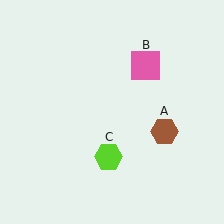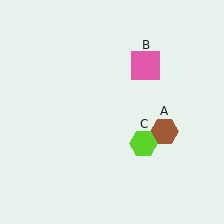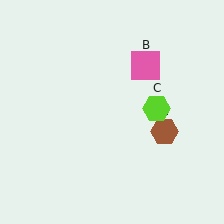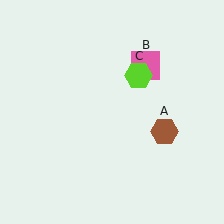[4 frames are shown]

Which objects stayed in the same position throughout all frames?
Brown hexagon (object A) and pink square (object B) remained stationary.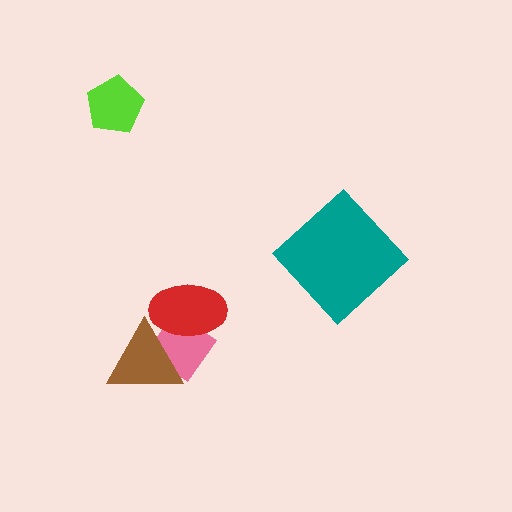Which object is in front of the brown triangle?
The red ellipse is in front of the brown triangle.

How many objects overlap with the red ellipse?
2 objects overlap with the red ellipse.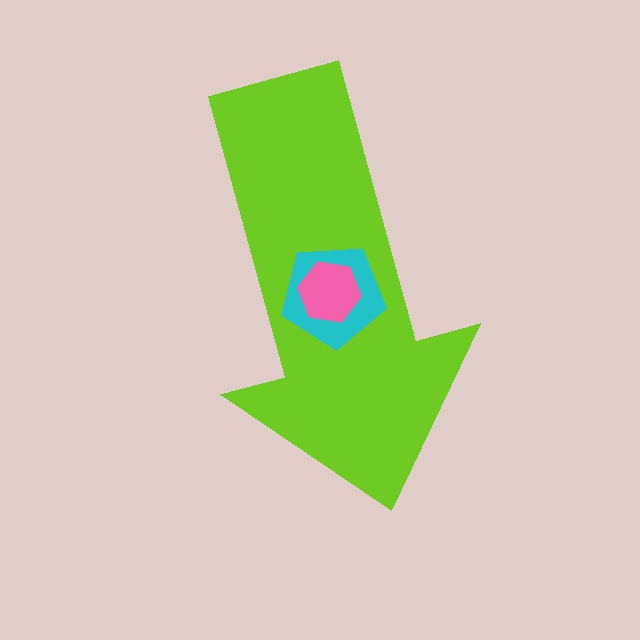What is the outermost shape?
The lime arrow.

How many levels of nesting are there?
3.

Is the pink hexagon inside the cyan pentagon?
Yes.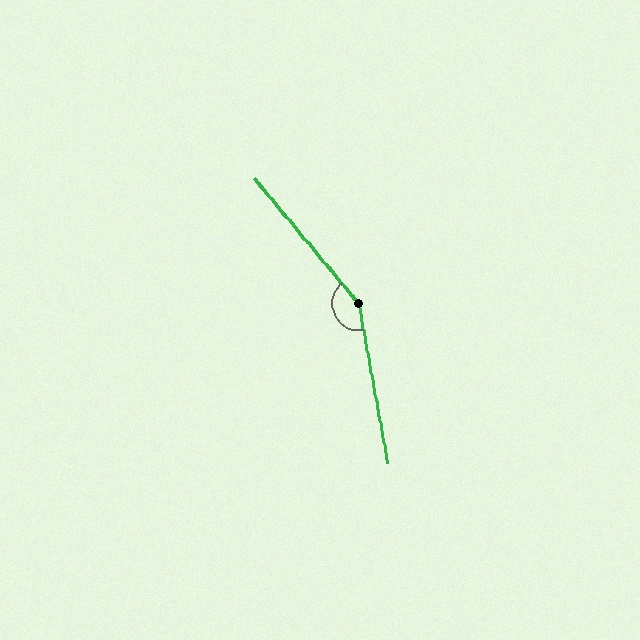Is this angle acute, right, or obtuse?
It is obtuse.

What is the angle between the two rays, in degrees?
Approximately 151 degrees.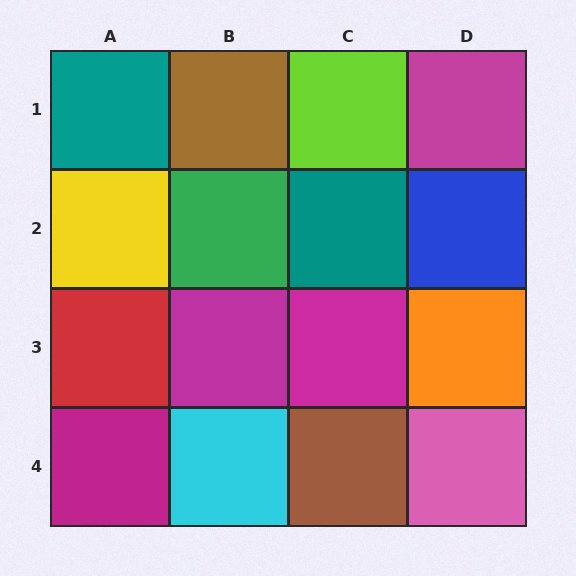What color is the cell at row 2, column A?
Yellow.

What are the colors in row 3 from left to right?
Red, magenta, magenta, orange.